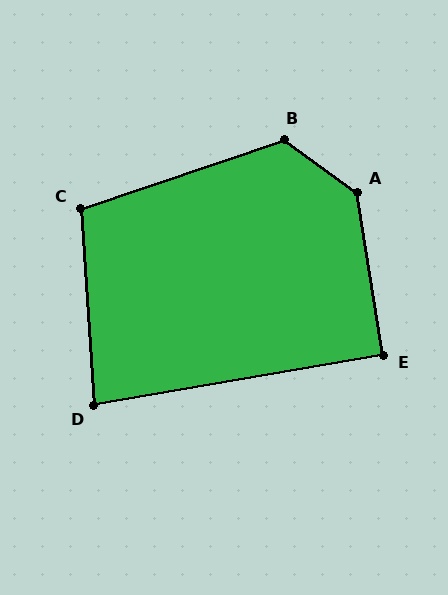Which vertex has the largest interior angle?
A, at approximately 135 degrees.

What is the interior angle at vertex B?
Approximately 125 degrees (obtuse).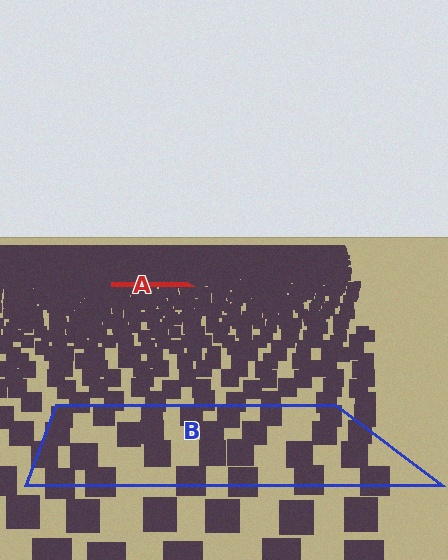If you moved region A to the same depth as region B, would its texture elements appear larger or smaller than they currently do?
They would appear larger. At a closer depth, the same texture elements are projected at a bigger on-screen size.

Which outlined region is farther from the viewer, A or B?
Region A is farther from the viewer — the texture elements inside it appear smaller and more densely packed.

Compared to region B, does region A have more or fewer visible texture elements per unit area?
Region A has more texture elements per unit area — they are packed more densely because it is farther away.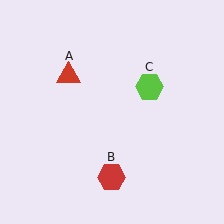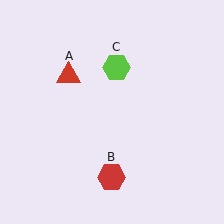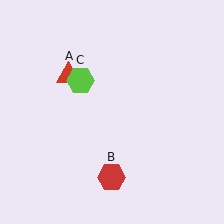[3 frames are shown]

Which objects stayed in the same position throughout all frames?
Red triangle (object A) and red hexagon (object B) remained stationary.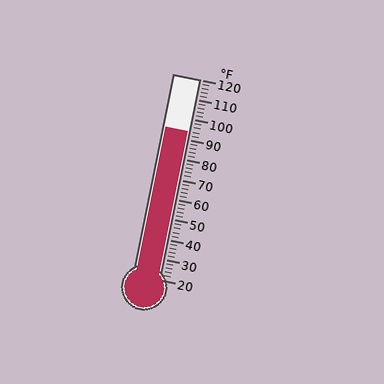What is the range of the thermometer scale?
The thermometer scale ranges from 20°F to 120°F.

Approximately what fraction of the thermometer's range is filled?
The thermometer is filled to approximately 75% of its range.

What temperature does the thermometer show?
The thermometer shows approximately 94°F.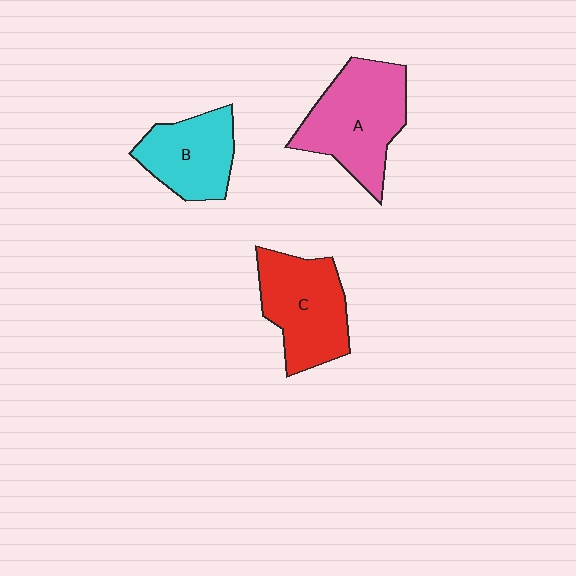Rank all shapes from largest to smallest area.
From largest to smallest: A (pink), C (red), B (cyan).